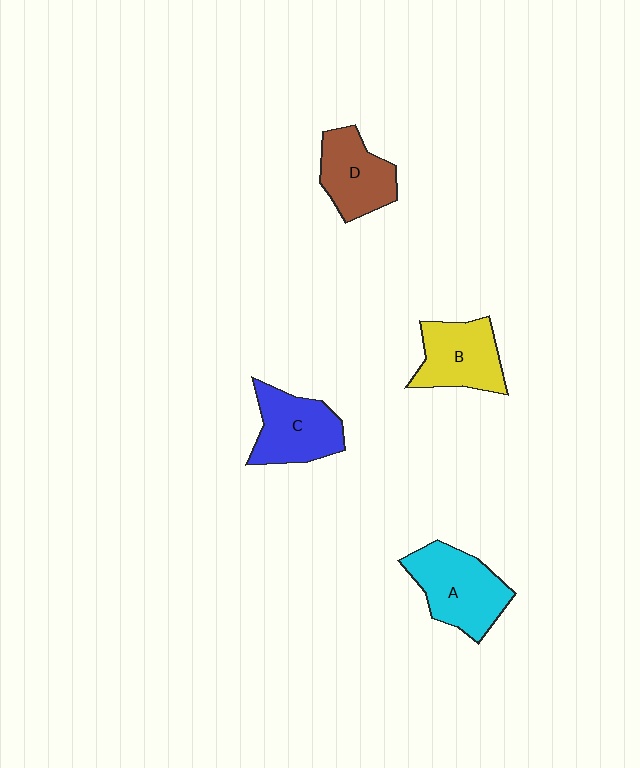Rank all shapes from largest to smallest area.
From largest to smallest: A (cyan), C (blue), B (yellow), D (brown).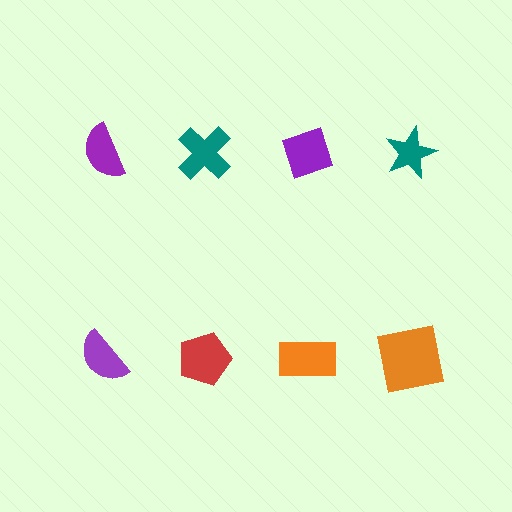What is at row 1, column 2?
A teal cross.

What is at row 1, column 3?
A purple diamond.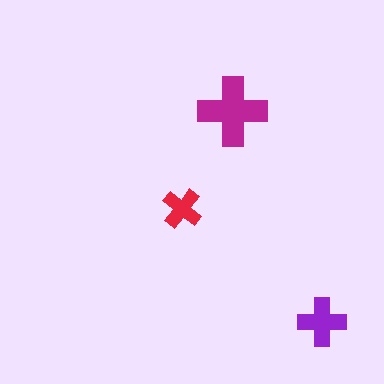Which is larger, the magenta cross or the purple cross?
The magenta one.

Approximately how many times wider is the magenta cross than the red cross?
About 1.5 times wider.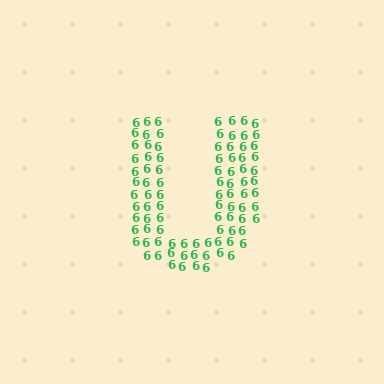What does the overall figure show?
The overall figure shows the letter U.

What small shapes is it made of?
It is made of small digit 6's.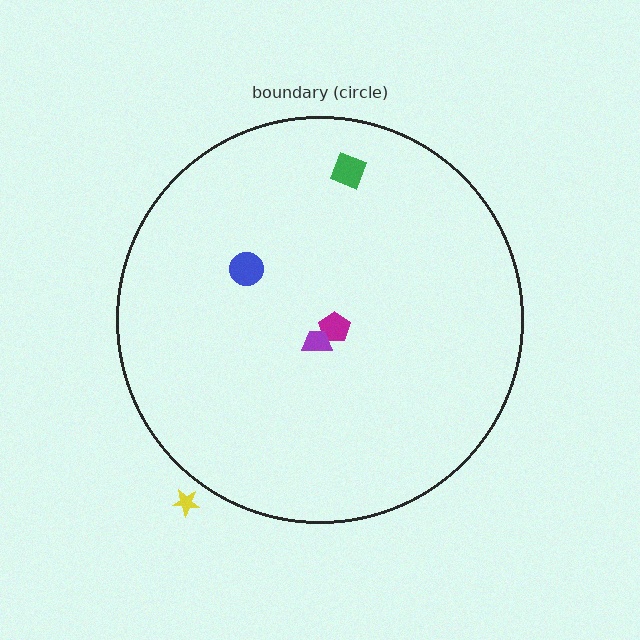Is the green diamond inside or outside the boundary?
Inside.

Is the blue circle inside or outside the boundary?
Inside.